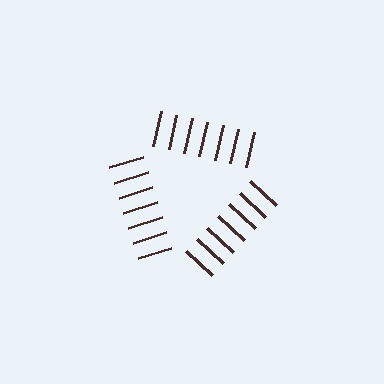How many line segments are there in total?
21 — 7 along each of the 3 edges.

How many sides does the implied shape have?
3 sides — the line-ends trace a triangle.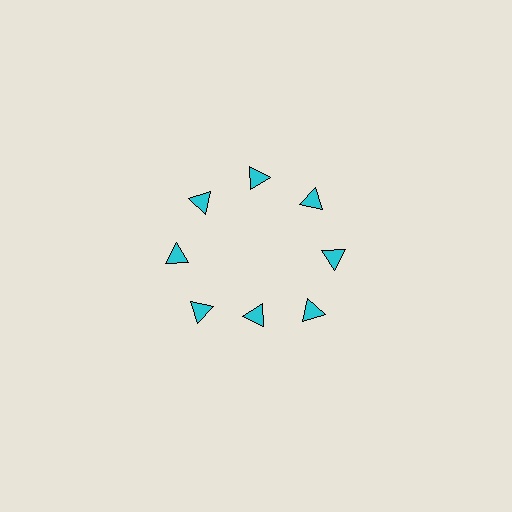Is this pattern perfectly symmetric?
No. The 8 cyan triangles are arranged in a ring, but one element near the 6 o'clock position is pulled inward toward the center, breaking the 8-fold rotational symmetry.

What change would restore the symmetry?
The symmetry would be restored by moving it outward, back onto the ring so that all 8 triangles sit at equal angles and equal distance from the center.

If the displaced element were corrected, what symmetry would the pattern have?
It would have 8-fold rotational symmetry — the pattern would map onto itself every 45 degrees.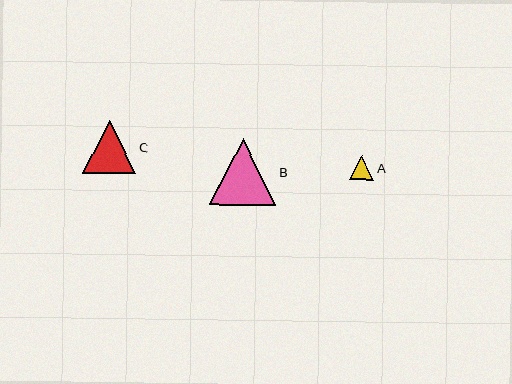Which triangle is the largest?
Triangle B is the largest with a size of approximately 66 pixels.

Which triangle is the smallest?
Triangle A is the smallest with a size of approximately 24 pixels.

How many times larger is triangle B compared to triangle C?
Triangle B is approximately 1.3 times the size of triangle C.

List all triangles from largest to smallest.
From largest to smallest: B, C, A.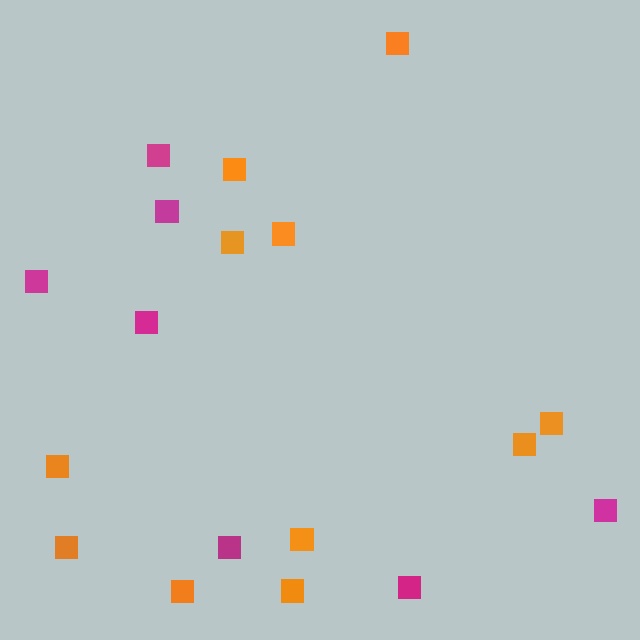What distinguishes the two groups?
There are 2 groups: one group of magenta squares (7) and one group of orange squares (11).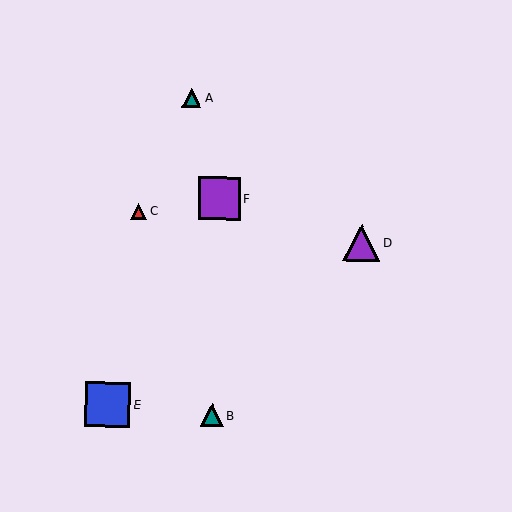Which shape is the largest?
The blue square (labeled E) is the largest.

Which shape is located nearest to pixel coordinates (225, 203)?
The purple square (labeled F) at (219, 198) is nearest to that location.